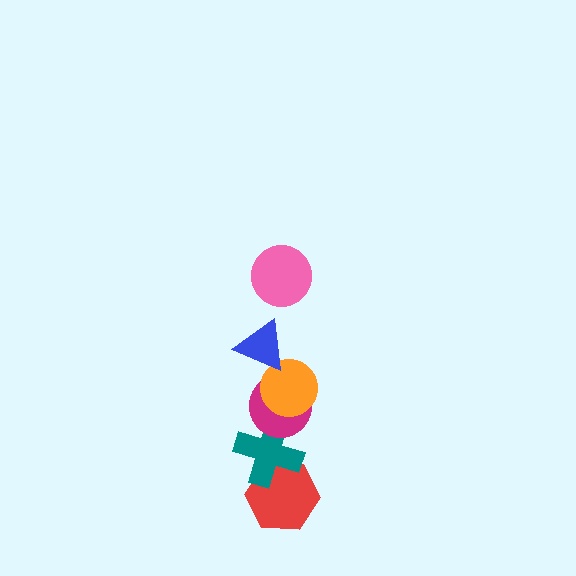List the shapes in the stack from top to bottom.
From top to bottom: the pink circle, the blue triangle, the orange circle, the magenta circle, the teal cross, the red hexagon.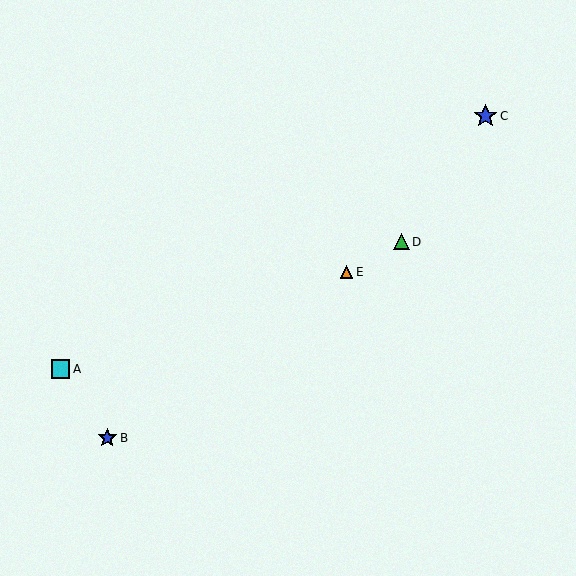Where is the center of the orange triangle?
The center of the orange triangle is at (347, 272).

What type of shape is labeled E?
Shape E is an orange triangle.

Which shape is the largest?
The blue star (labeled C) is the largest.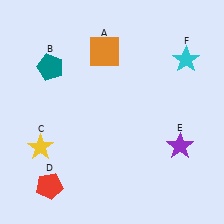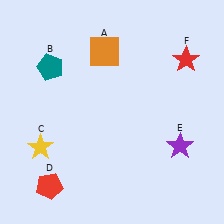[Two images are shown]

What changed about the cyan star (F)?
In Image 1, F is cyan. In Image 2, it changed to red.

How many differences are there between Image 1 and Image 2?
There is 1 difference between the two images.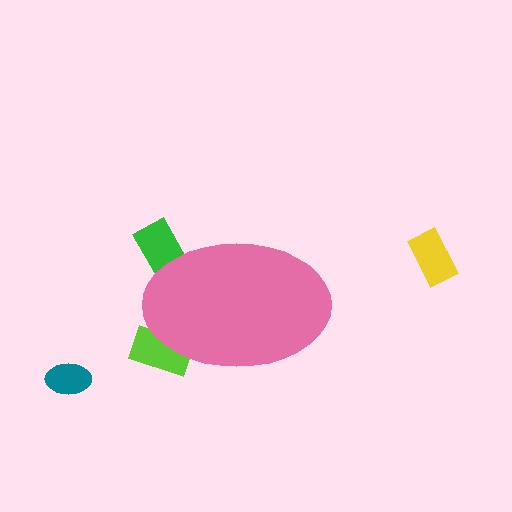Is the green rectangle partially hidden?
Yes, the green rectangle is partially hidden behind the pink ellipse.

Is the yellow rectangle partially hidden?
No, the yellow rectangle is fully visible.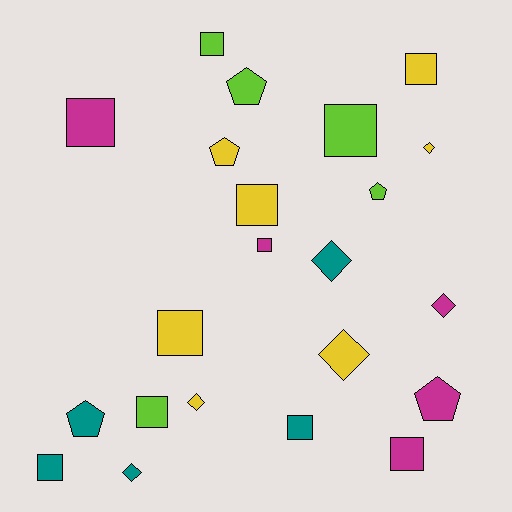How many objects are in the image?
There are 22 objects.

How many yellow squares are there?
There are 3 yellow squares.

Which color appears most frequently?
Yellow, with 7 objects.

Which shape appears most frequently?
Square, with 11 objects.